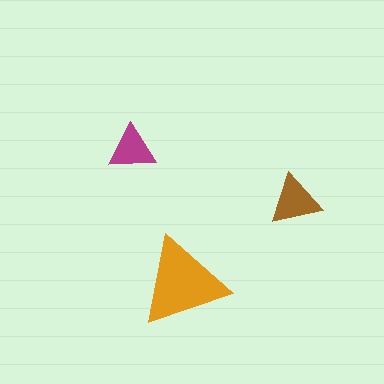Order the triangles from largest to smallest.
the orange one, the brown one, the magenta one.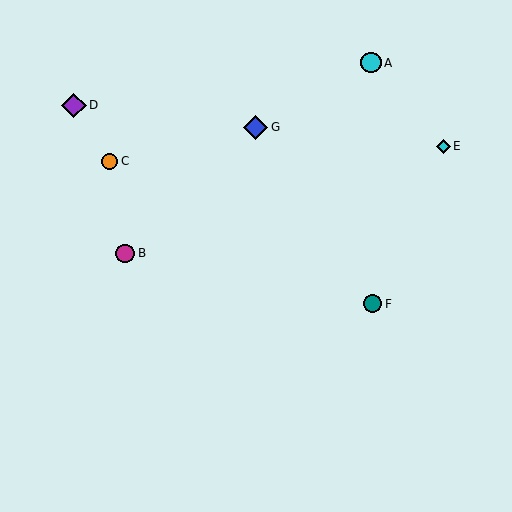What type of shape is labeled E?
Shape E is a cyan diamond.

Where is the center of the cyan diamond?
The center of the cyan diamond is at (443, 146).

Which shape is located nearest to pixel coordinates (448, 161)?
The cyan diamond (labeled E) at (443, 146) is nearest to that location.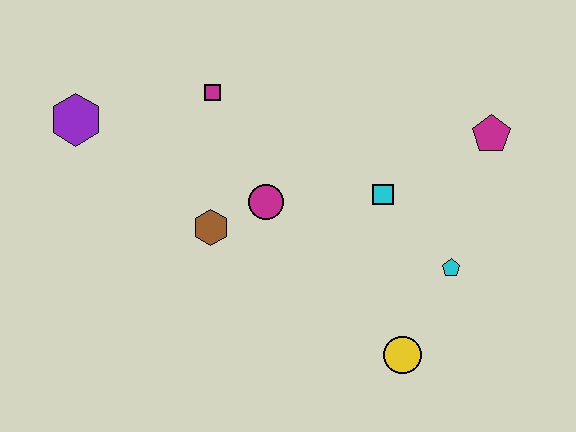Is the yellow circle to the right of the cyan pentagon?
No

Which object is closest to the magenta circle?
The brown hexagon is closest to the magenta circle.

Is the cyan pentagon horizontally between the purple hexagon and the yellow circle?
No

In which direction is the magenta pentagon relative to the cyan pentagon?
The magenta pentagon is above the cyan pentagon.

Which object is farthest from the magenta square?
The yellow circle is farthest from the magenta square.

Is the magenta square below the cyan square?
No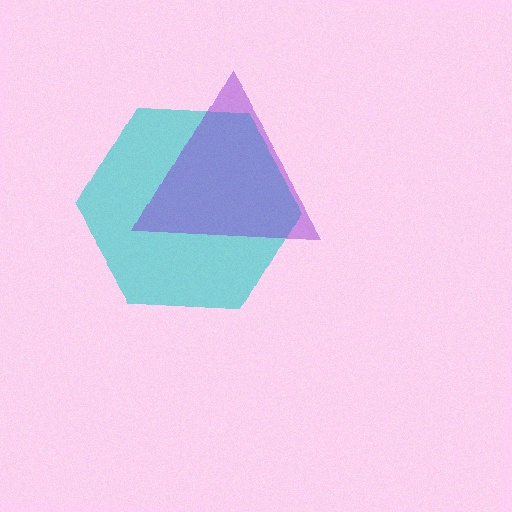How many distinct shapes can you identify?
There are 2 distinct shapes: a cyan hexagon, a purple triangle.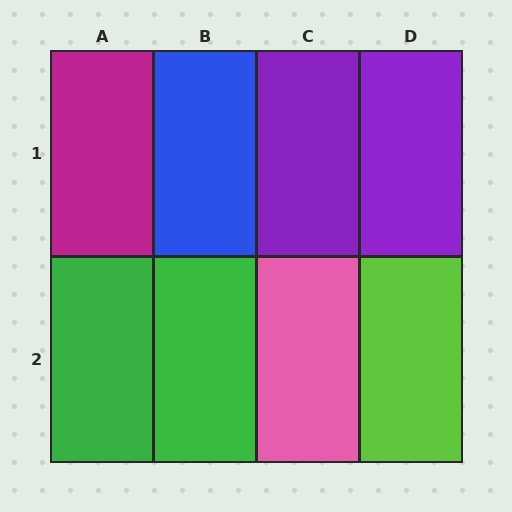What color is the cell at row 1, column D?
Purple.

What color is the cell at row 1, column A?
Magenta.